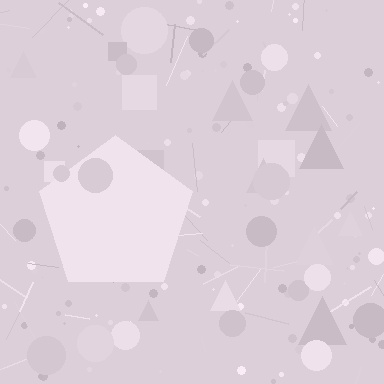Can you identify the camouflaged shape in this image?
The camouflaged shape is a pentagon.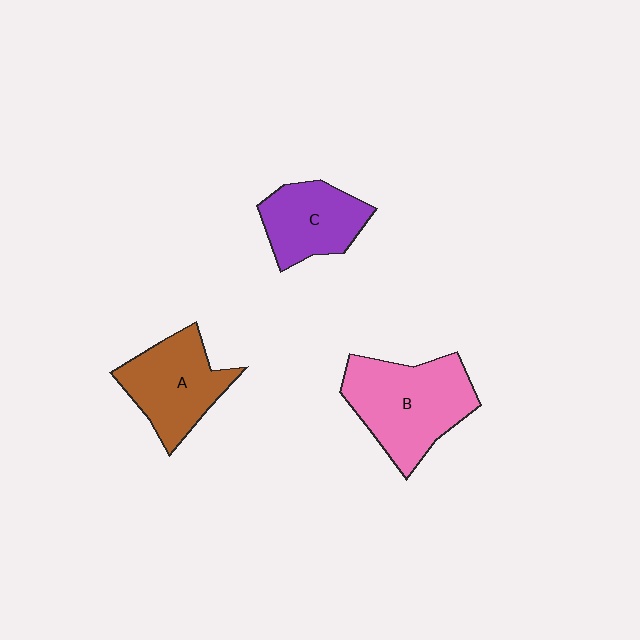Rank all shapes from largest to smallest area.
From largest to smallest: B (pink), A (brown), C (purple).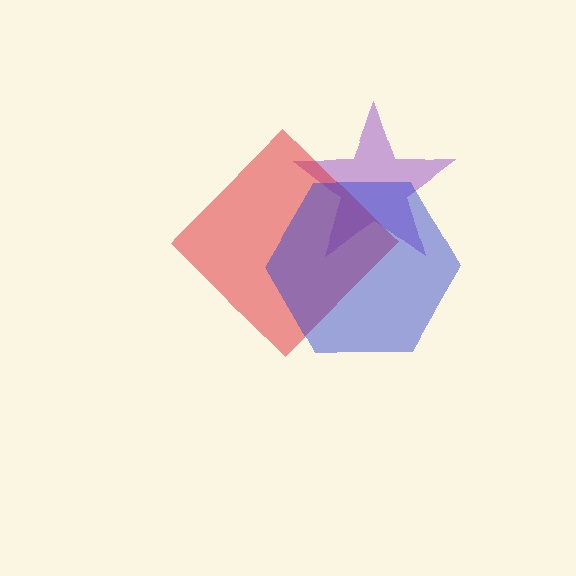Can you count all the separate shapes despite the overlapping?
Yes, there are 3 separate shapes.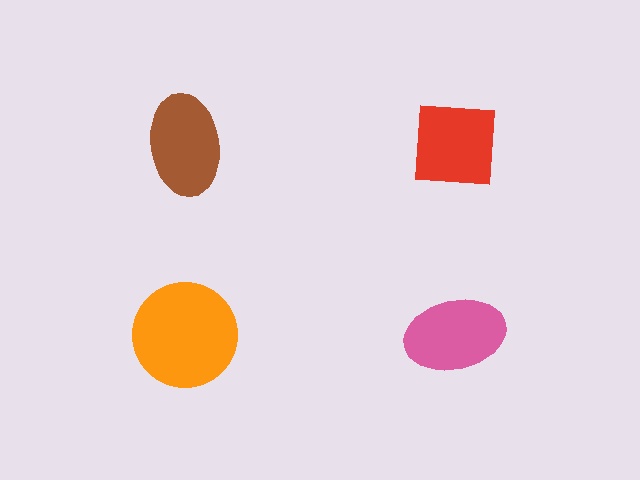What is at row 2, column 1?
An orange circle.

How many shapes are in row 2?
2 shapes.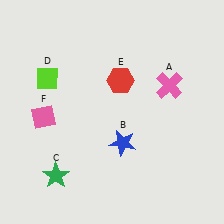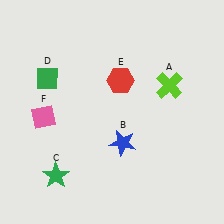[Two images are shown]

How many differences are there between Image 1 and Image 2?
There are 2 differences between the two images.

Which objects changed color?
A changed from pink to lime. D changed from lime to green.